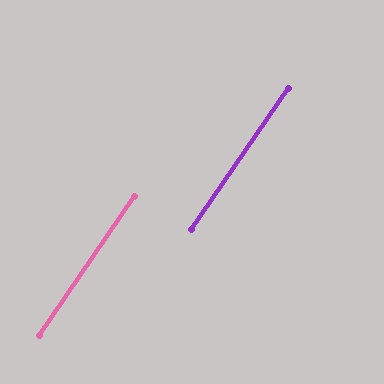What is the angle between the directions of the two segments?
Approximately 0 degrees.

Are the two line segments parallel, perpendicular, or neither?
Parallel — their directions differ by only 0.2°.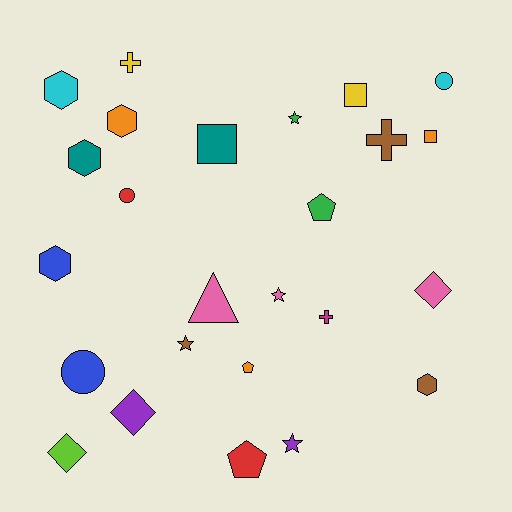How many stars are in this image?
There are 4 stars.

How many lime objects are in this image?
There is 1 lime object.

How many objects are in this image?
There are 25 objects.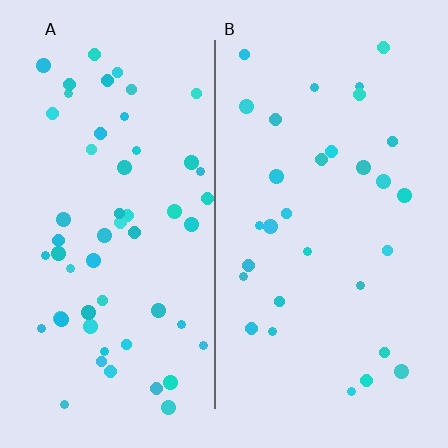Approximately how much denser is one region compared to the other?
Approximately 1.8× — region A over region B.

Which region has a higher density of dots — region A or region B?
A (the left).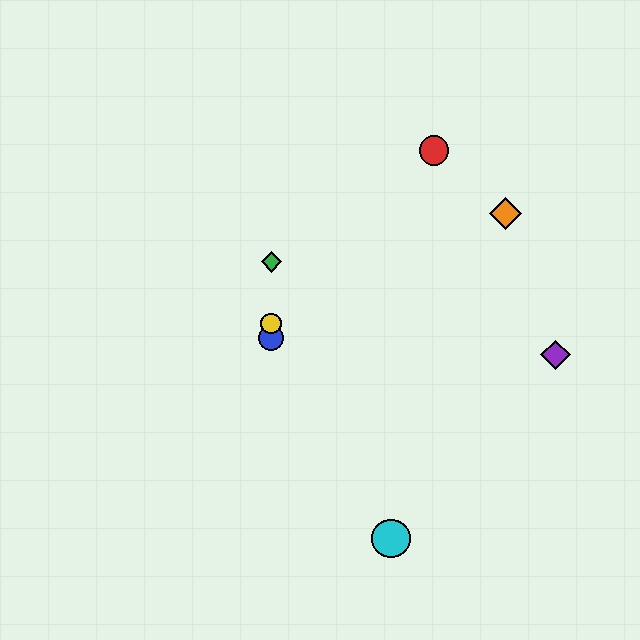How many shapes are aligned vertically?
3 shapes (the blue circle, the green diamond, the yellow circle) are aligned vertically.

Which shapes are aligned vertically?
The blue circle, the green diamond, the yellow circle are aligned vertically.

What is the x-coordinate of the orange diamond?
The orange diamond is at x≈506.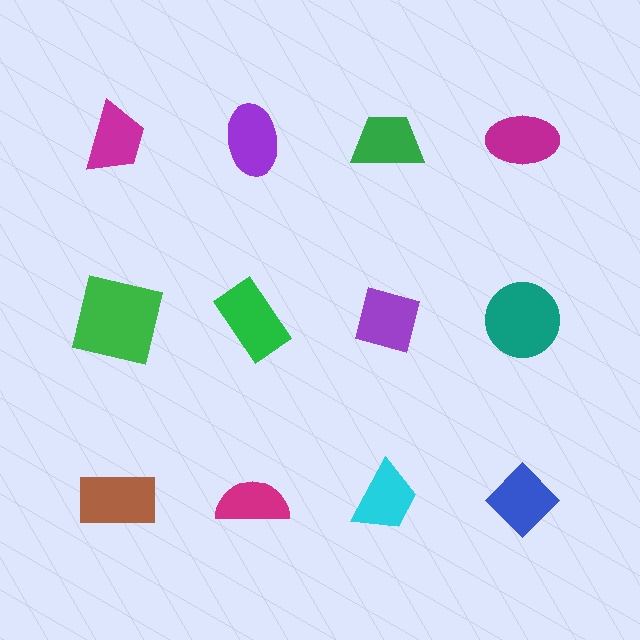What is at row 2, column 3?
A purple square.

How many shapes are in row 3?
4 shapes.